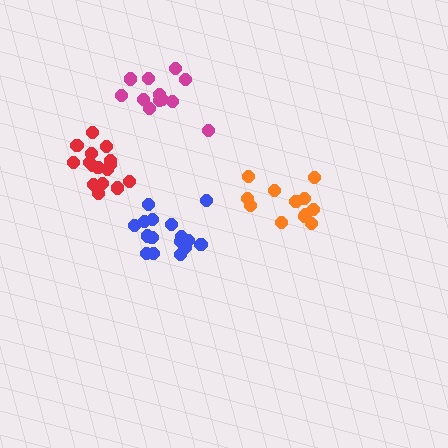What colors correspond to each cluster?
The clusters are colored: magenta, blue, orange, red.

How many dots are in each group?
Group 1: 12 dots, Group 2: 17 dots, Group 3: 12 dots, Group 4: 16 dots (57 total).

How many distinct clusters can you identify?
There are 4 distinct clusters.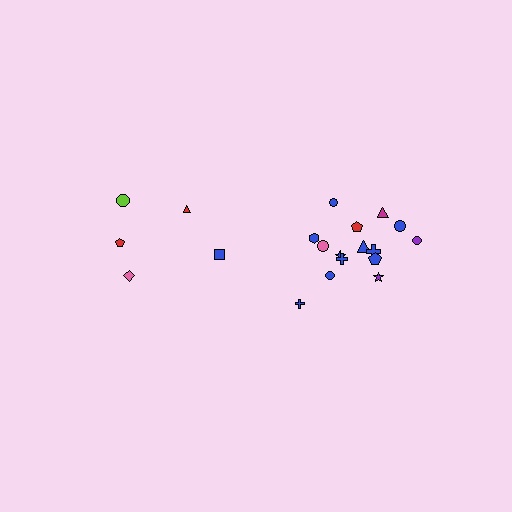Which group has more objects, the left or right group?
The right group.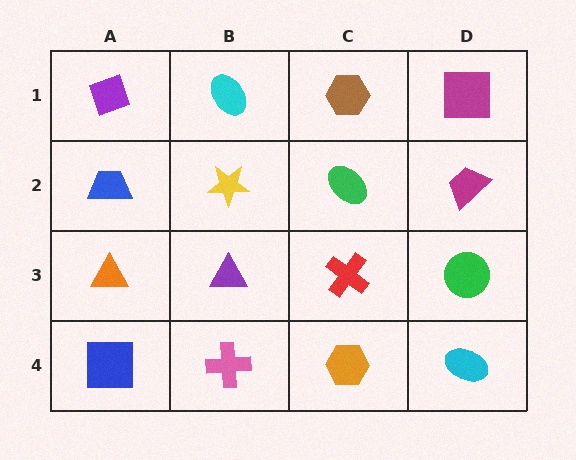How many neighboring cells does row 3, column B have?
4.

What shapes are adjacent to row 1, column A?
A blue trapezoid (row 2, column A), a cyan ellipse (row 1, column B).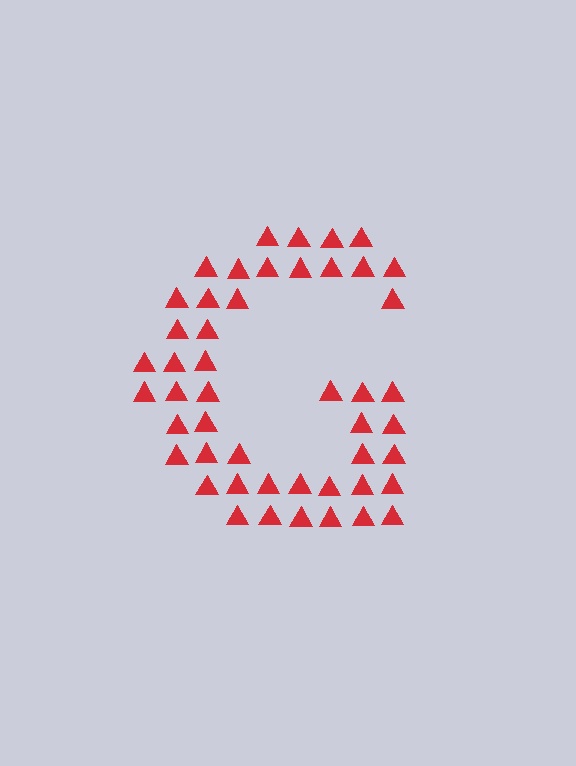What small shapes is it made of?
It is made of small triangles.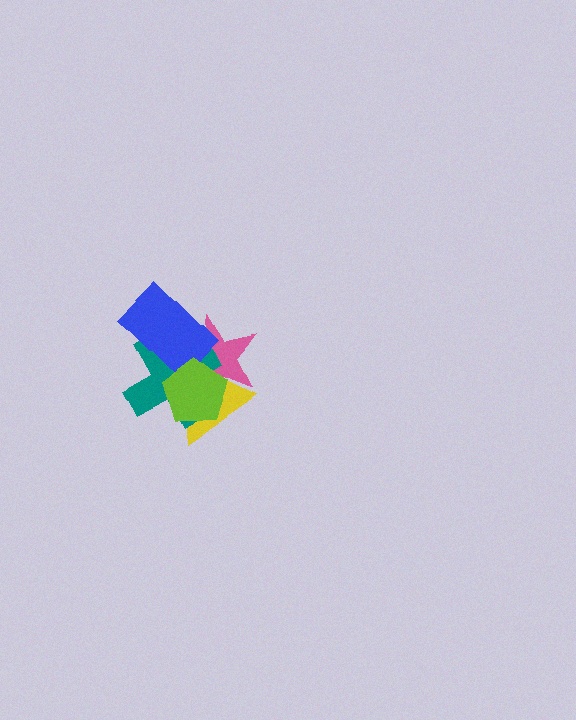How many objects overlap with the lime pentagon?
4 objects overlap with the lime pentagon.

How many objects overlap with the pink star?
4 objects overlap with the pink star.